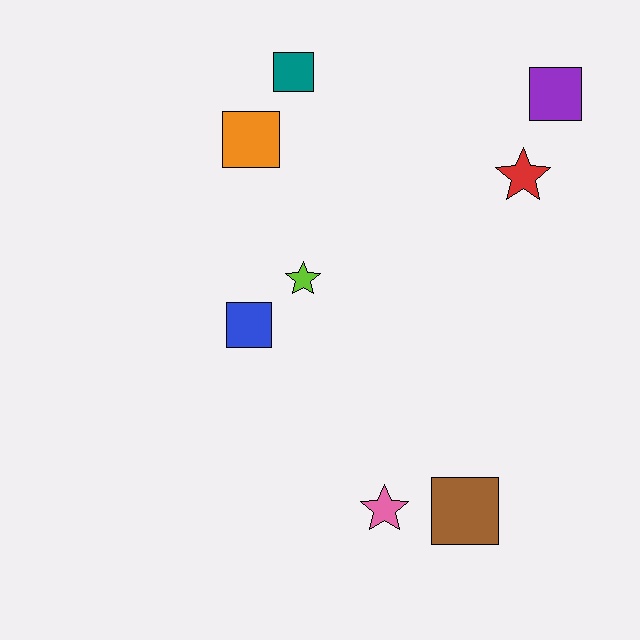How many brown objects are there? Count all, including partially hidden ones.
There is 1 brown object.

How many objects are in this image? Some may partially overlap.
There are 8 objects.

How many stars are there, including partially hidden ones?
There are 3 stars.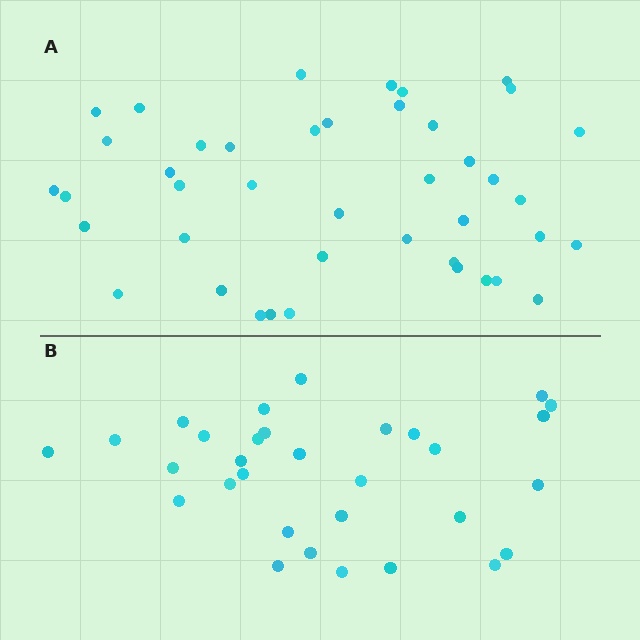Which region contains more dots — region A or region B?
Region A (the top region) has more dots.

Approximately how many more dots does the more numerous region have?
Region A has roughly 12 or so more dots than region B.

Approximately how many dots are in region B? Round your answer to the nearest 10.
About 30 dots. (The exact count is 31, which rounds to 30.)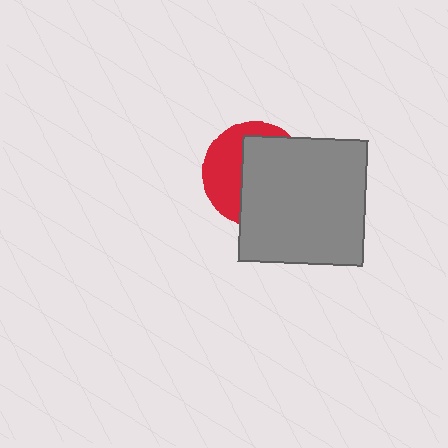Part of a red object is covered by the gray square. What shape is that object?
It is a circle.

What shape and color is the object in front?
The object in front is a gray square.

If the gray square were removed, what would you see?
You would see the complete red circle.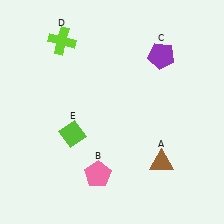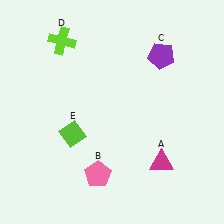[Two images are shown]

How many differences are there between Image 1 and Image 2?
There is 1 difference between the two images.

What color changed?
The triangle (A) changed from brown in Image 1 to magenta in Image 2.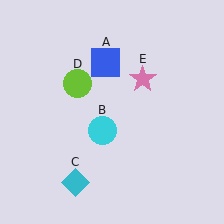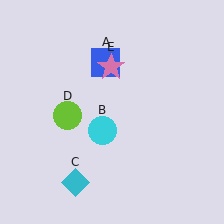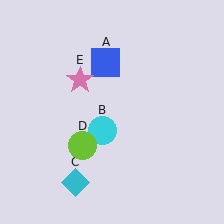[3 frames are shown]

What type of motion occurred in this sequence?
The lime circle (object D), pink star (object E) rotated counterclockwise around the center of the scene.